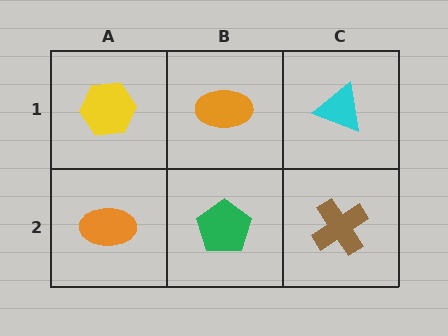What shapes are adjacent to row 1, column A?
An orange ellipse (row 2, column A), an orange ellipse (row 1, column B).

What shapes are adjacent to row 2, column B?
An orange ellipse (row 1, column B), an orange ellipse (row 2, column A), a brown cross (row 2, column C).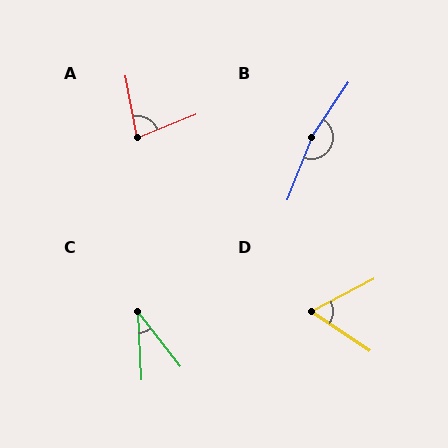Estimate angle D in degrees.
Approximately 61 degrees.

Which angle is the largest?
B, at approximately 167 degrees.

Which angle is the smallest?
C, at approximately 36 degrees.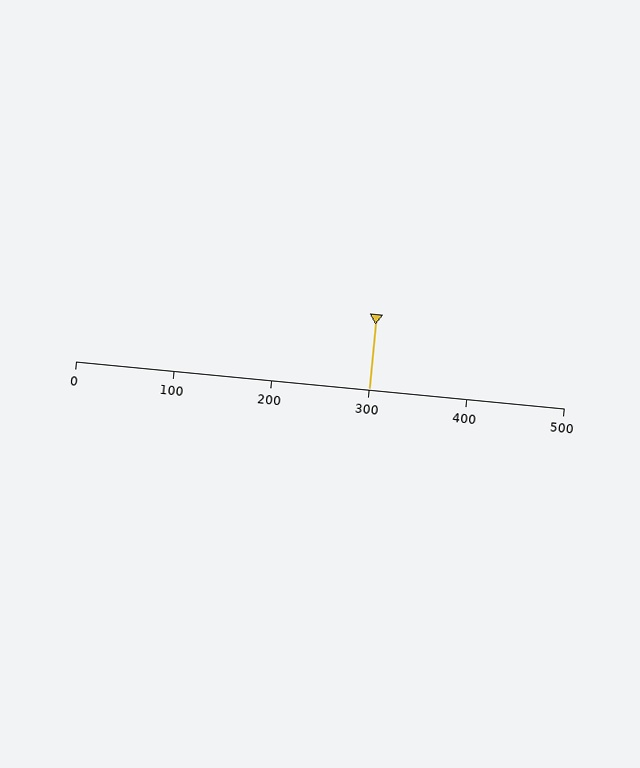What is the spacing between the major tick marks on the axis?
The major ticks are spaced 100 apart.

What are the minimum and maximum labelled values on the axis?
The axis runs from 0 to 500.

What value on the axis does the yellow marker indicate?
The marker indicates approximately 300.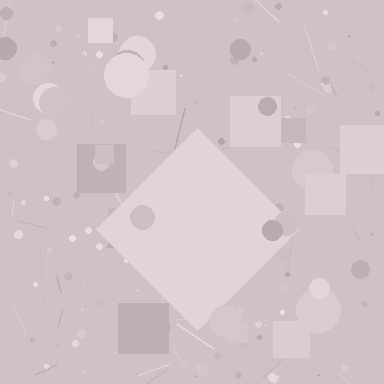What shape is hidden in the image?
A diamond is hidden in the image.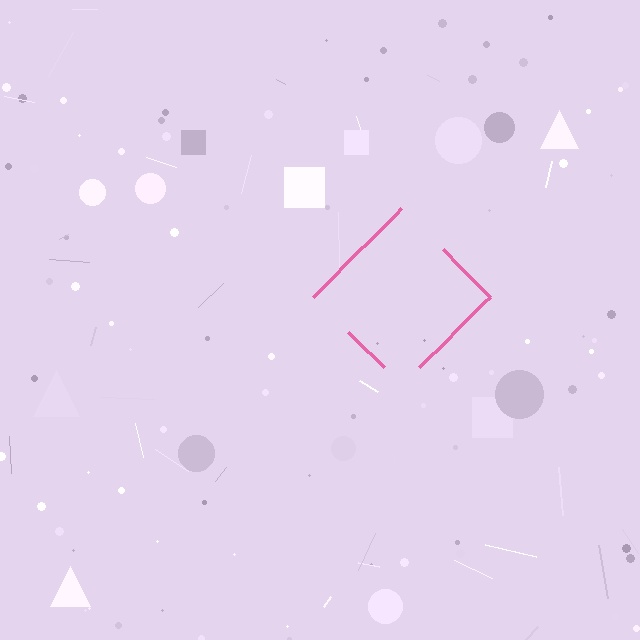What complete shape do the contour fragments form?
The contour fragments form a diamond.